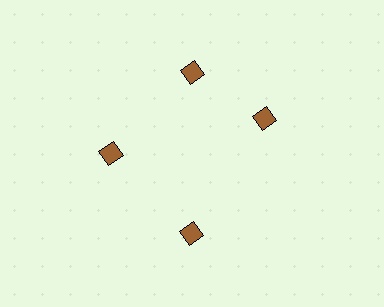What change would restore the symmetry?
The symmetry would be restored by rotating it back into even spacing with its neighbors so that all 4 diamonds sit at equal angles and equal distance from the center.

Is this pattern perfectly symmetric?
No. The 4 brown diamonds are arranged in a ring, but one element near the 3 o'clock position is rotated out of alignment along the ring, breaking the 4-fold rotational symmetry.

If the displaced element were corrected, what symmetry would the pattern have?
It would have 4-fold rotational symmetry — the pattern would map onto itself every 90 degrees.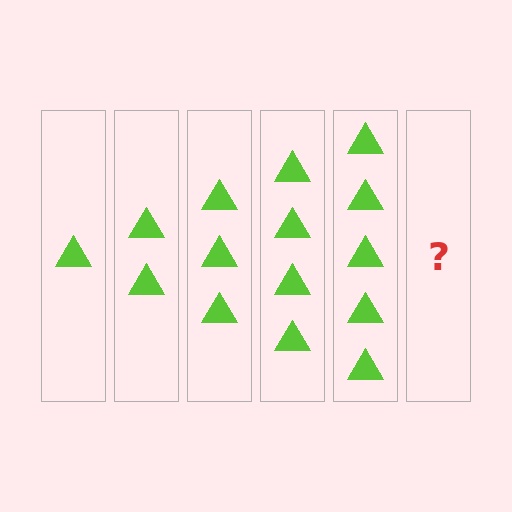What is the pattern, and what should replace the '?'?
The pattern is that each step adds one more triangle. The '?' should be 6 triangles.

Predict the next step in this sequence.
The next step is 6 triangles.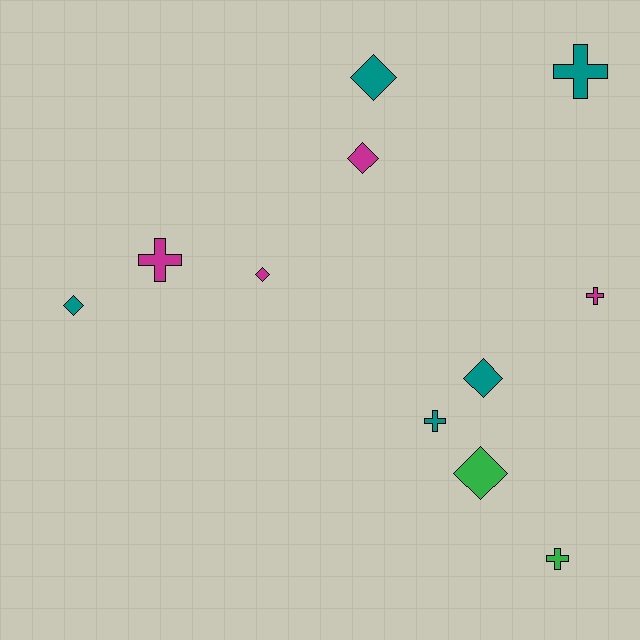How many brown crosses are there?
There are no brown crosses.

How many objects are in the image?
There are 11 objects.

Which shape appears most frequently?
Diamond, with 6 objects.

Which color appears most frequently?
Teal, with 5 objects.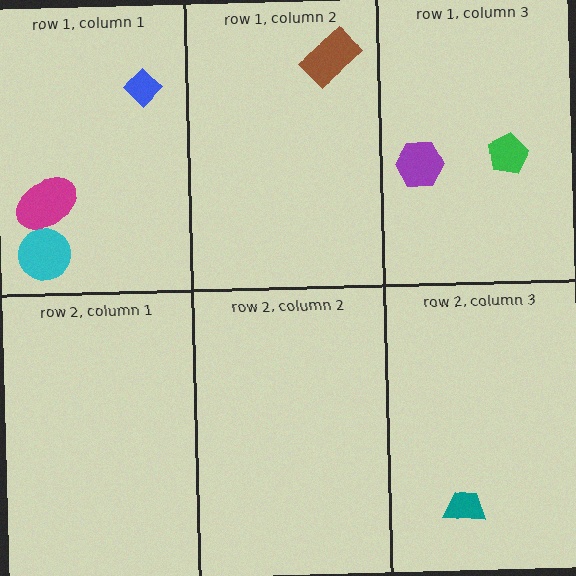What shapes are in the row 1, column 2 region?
The brown rectangle.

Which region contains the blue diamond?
The row 1, column 1 region.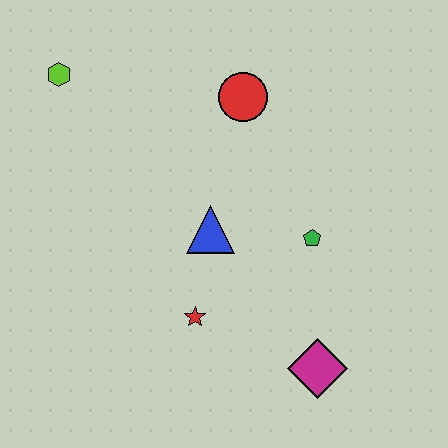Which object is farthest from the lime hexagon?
The magenta diamond is farthest from the lime hexagon.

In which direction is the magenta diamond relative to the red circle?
The magenta diamond is below the red circle.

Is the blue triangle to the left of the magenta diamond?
Yes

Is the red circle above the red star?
Yes